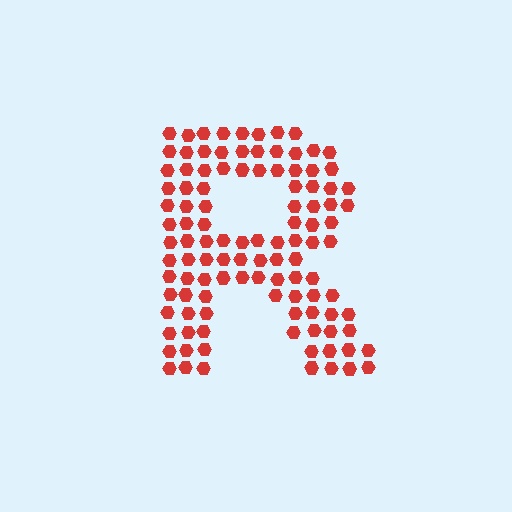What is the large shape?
The large shape is the letter R.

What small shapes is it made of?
It is made of small hexagons.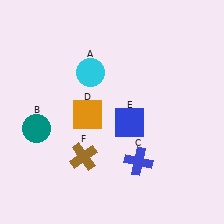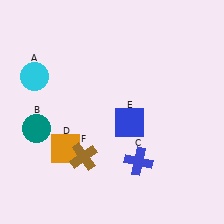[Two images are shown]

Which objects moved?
The objects that moved are: the cyan circle (A), the orange square (D).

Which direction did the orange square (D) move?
The orange square (D) moved down.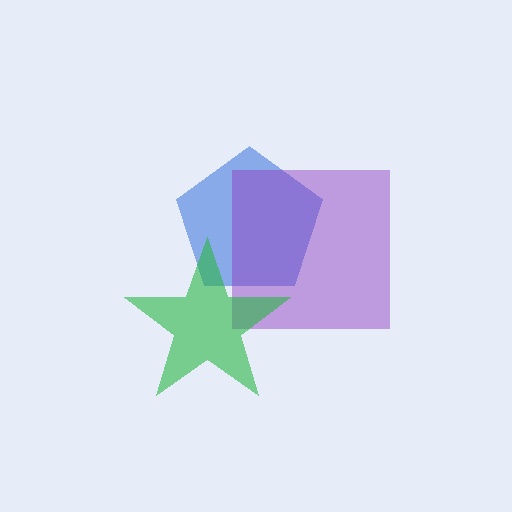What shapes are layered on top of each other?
The layered shapes are: a blue pentagon, a purple square, a green star.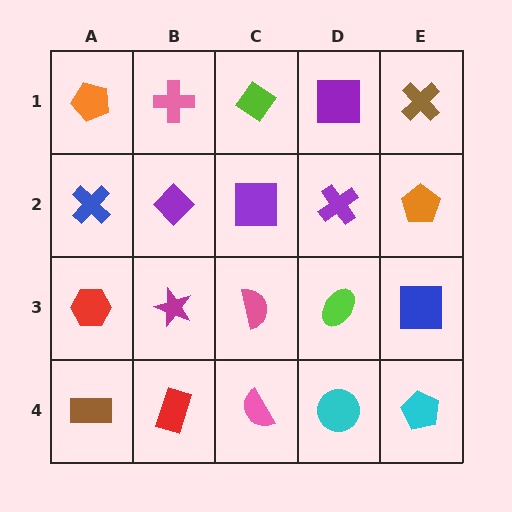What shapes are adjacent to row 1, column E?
An orange pentagon (row 2, column E), a purple square (row 1, column D).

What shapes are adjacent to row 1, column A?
A blue cross (row 2, column A), a pink cross (row 1, column B).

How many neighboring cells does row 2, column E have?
3.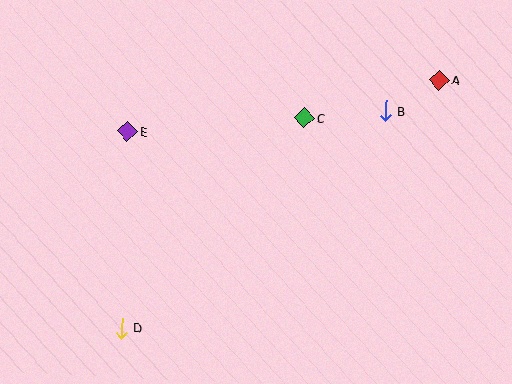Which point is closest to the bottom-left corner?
Point D is closest to the bottom-left corner.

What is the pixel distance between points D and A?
The distance between D and A is 403 pixels.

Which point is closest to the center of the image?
Point C at (304, 118) is closest to the center.